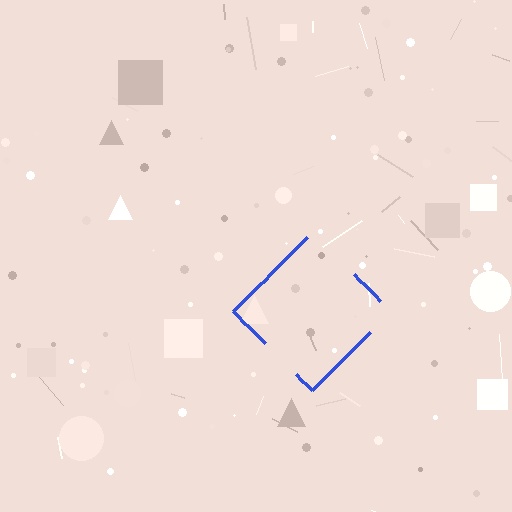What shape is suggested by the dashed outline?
The dashed outline suggests a diamond.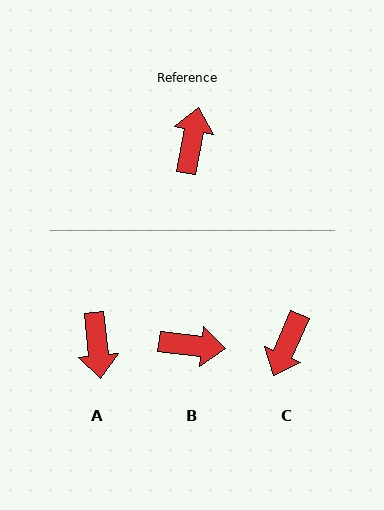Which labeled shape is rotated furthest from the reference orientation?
C, about 167 degrees away.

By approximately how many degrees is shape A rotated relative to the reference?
Approximately 164 degrees clockwise.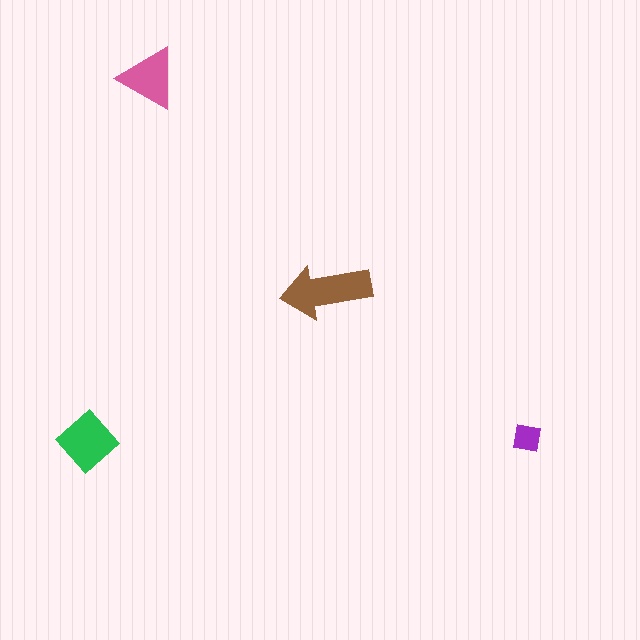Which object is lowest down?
The green diamond is bottommost.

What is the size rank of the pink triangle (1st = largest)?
3rd.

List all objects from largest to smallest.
The brown arrow, the green diamond, the pink triangle, the purple square.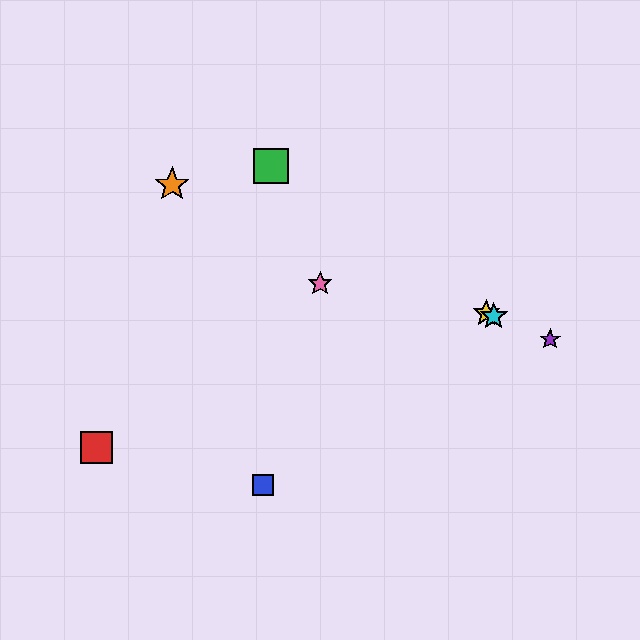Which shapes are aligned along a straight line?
The yellow star, the purple star, the orange star, the cyan star are aligned along a straight line.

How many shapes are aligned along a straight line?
4 shapes (the yellow star, the purple star, the orange star, the cyan star) are aligned along a straight line.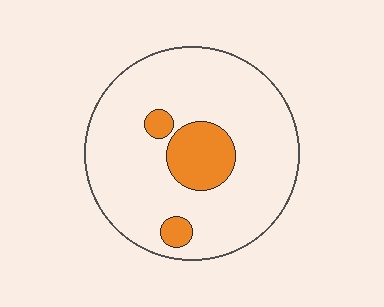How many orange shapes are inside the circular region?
3.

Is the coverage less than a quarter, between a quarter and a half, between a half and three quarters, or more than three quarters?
Less than a quarter.